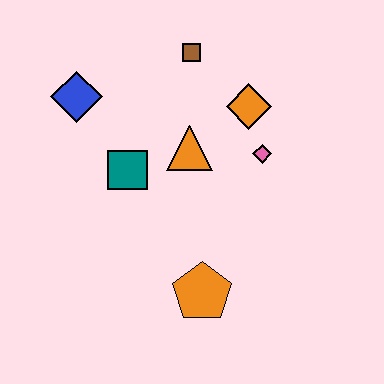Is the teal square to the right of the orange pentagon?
No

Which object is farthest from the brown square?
The orange pentagon is farthest from the brown square.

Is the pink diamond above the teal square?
Yes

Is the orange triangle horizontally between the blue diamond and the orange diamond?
Yes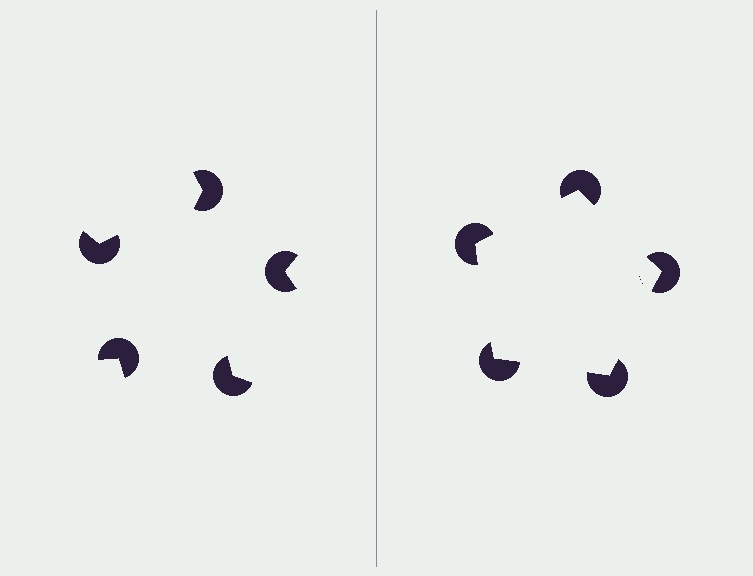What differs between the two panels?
The pac-man discs are positioned identically on both sides; only the wedge orientations differ. On the right they align to a pentagon; on the left they are misaligned.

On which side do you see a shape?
An illusory pentagon appears on the right side. On the left side the wedge cuts are rotated, so no coherent shape forms.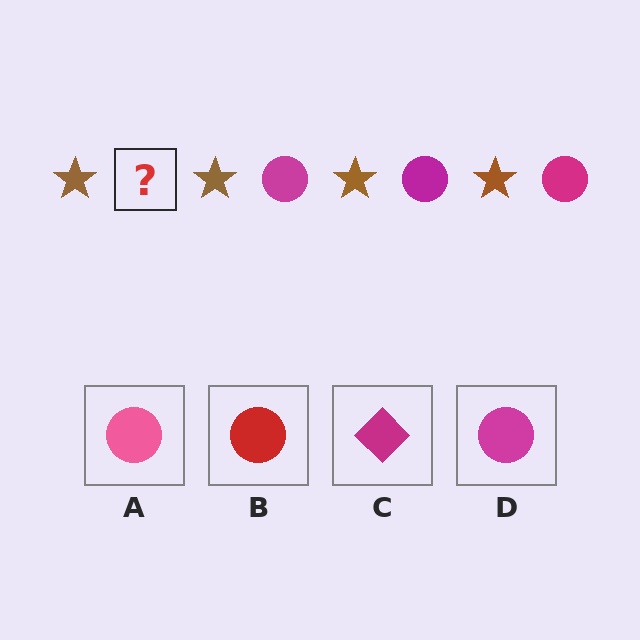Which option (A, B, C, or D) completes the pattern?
D.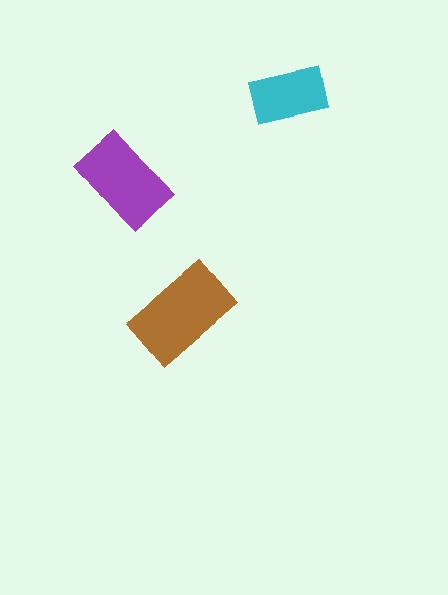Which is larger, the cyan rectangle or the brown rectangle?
The brown one.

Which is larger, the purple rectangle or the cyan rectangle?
The purple one.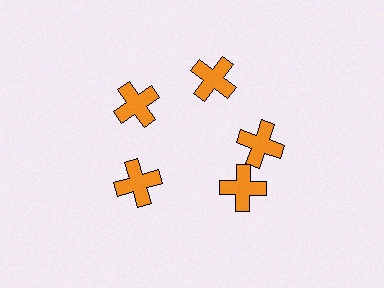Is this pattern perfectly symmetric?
No. The 5 orange crosses are arranged in a ring, but one element near the 5 o'clock position is rotated out of alignment along the ring, breaking the 5-fold rotational symmetry.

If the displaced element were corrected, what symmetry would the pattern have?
It would have 5-fold rotational symmetry — the pattern would map onto itself every 72 degrees.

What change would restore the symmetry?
The symmetry would be restored by rotating it back into even spacing with its neighbors so that all 5 crosses sit at equal angles and equal distance from the center.